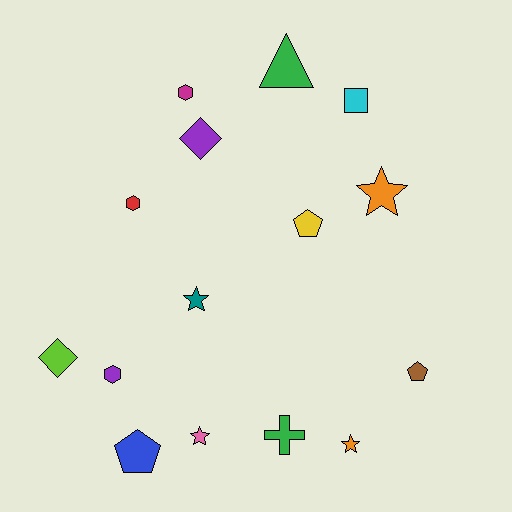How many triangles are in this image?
There is 1 triangle.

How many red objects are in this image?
There is 1 red object.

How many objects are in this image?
There are 15 objects.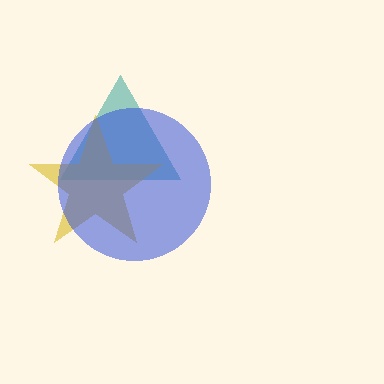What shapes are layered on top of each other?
The layered shapes are: a teal triangle, a yellow star, a blue circle.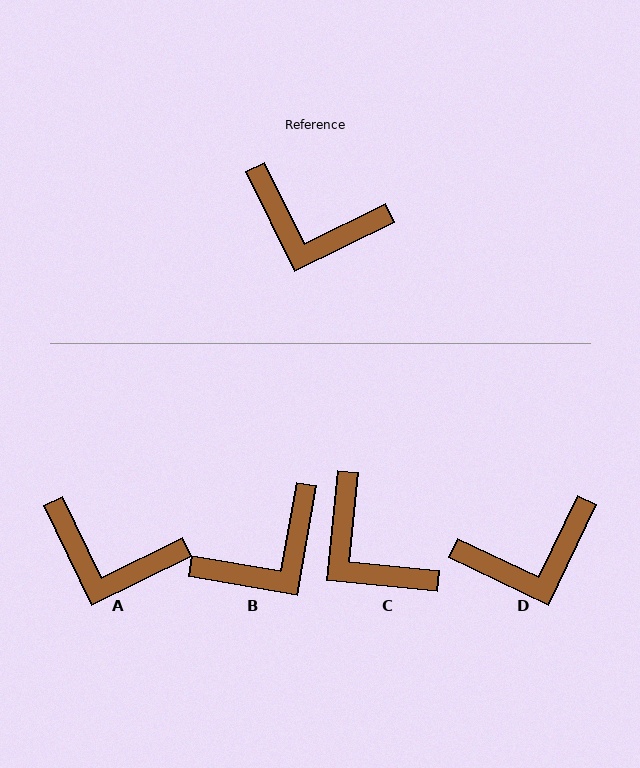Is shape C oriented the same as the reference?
No, it is off by about 32 degrees.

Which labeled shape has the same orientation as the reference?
A.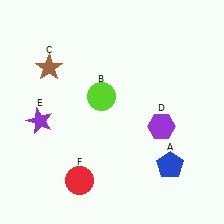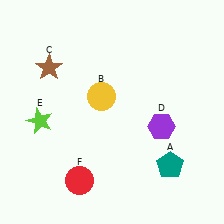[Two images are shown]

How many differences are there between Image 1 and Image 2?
There are 3 differences between the two images.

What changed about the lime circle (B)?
In Image 1, B is lime. In Image 2, it changed to yellow.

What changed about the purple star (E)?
In Image 1, E is purple. In Image 2, it changed to lime.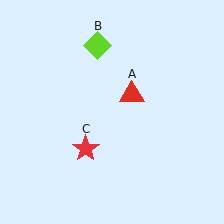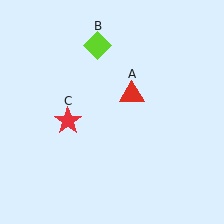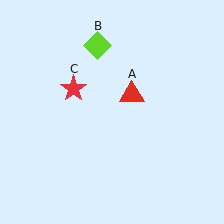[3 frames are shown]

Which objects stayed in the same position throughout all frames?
Red triangle (object A) and lime diamond (object B) remained stationary.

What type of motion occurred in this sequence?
The red star (object C) rotated clockwise around the center of the scene.